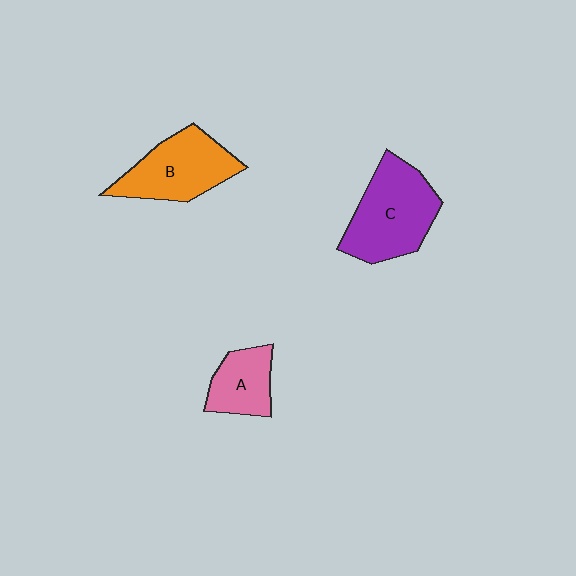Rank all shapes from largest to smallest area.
From largest to smallest: C (purple), B (orange), A (pink).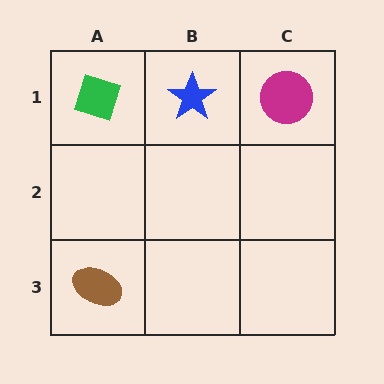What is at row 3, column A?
A brown ellipse.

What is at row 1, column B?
A blue star.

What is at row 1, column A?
A green diamond.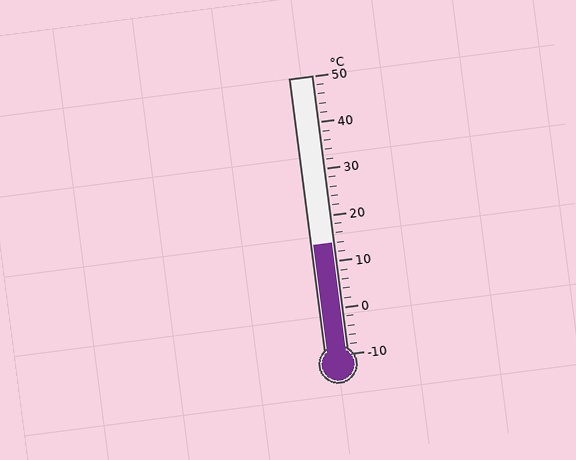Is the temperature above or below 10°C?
The temperature is above 10°C.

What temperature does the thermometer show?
The thermometer shows approximately 14°C.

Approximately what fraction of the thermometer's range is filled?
The thermometer is filled to approximately 40% of its range.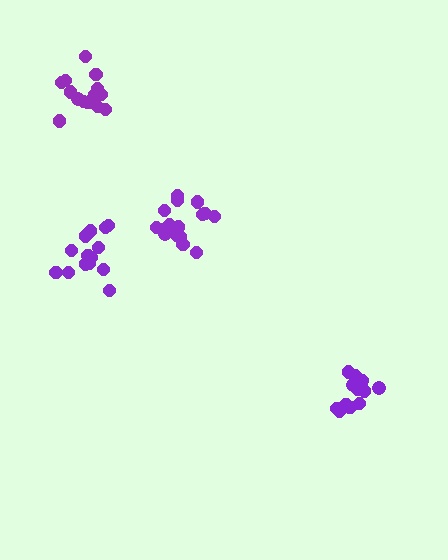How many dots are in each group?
Group 1: 15 dots, Group 2: 16 dots, Group 3: 14 dots, Group 4: 16 dots (61 total).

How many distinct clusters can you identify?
There are 4 distinct clusters.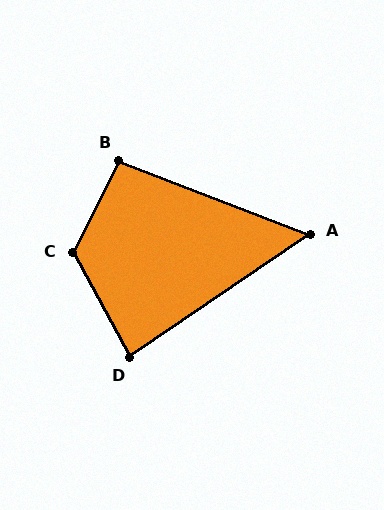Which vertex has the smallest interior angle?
A, at approximately 55 degrees.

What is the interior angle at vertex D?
Approximately 85 degrees (acute).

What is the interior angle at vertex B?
Approximately 95 degrees (obtuse).